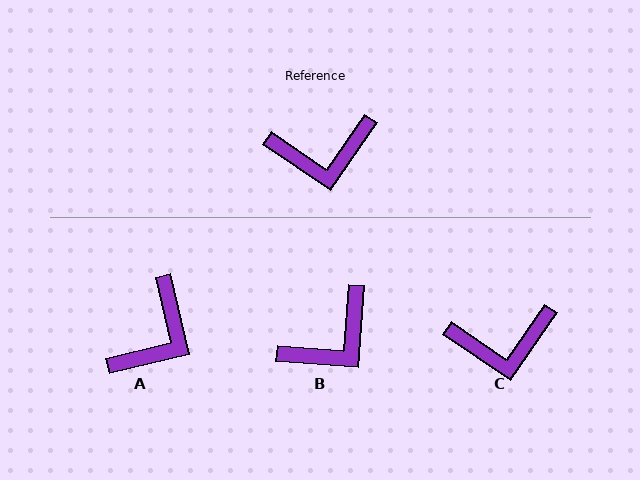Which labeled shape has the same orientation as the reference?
C.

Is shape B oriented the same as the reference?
No, it is off by about 30 degrees.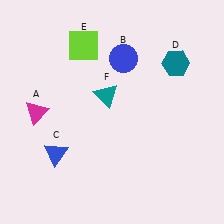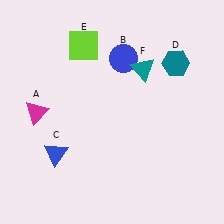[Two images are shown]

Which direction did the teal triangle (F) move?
The teal triangle (F) moved right.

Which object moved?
The teal triangle (F) moved right.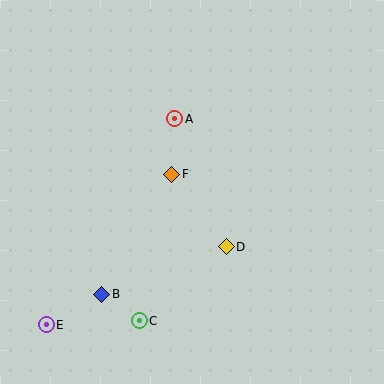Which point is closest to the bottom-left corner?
Point E is closest to the bottom-left corner.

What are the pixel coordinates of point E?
Point E is at (46, 325).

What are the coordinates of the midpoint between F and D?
The midpoint between F and D is at (199, 211).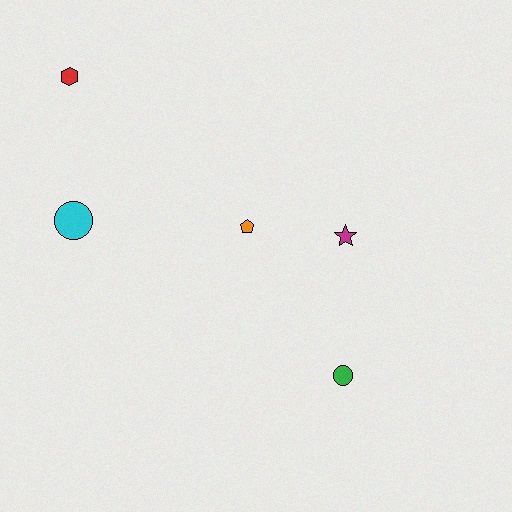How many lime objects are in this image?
There are no lime objects.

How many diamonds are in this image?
There are no diamonds.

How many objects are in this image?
There are 5 objects.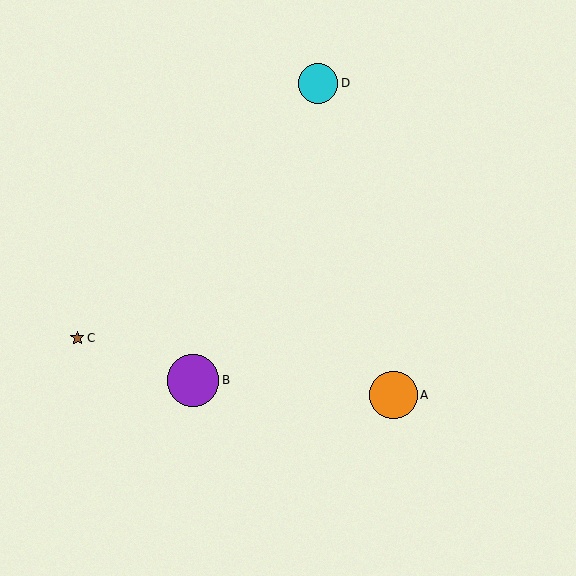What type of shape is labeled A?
Shape A is an orange circle.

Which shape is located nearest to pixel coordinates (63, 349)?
The brown star (labeled C) at (77, 338) is nearest to that location.